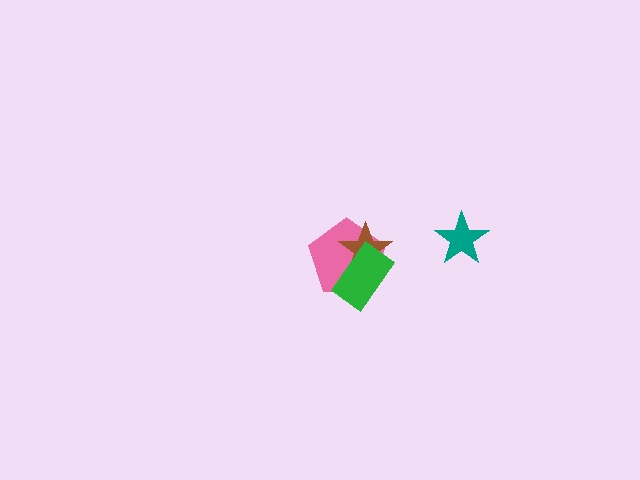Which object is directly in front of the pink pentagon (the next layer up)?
The brown star is directly in front of the pink pentagon.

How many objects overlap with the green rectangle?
2 objects overlap with the green rectangle.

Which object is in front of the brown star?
The green rectangle is in front of the brown star.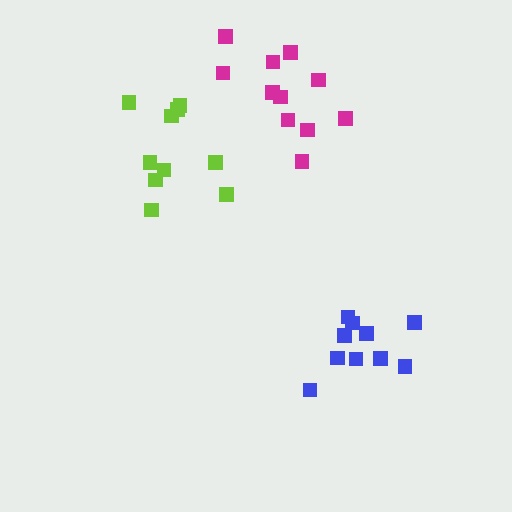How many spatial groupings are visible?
There are 3 spatial groupings.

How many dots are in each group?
Group 1: 10 dots, Group 2: 12 dots, Group 3: 10 dots (32 total).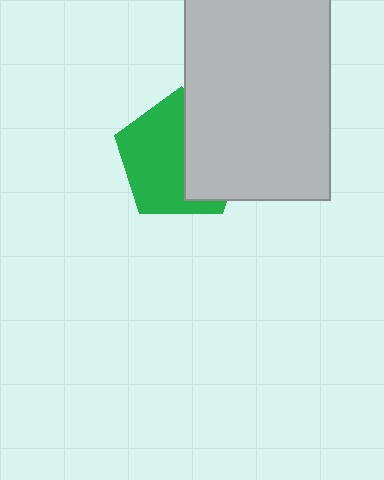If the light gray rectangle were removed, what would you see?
You would see the complete green pentagon.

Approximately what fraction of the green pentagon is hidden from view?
Roughly 43% of the green pentagon is hidden behind the light gray rectangle.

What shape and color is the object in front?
The object in front is a light gray rectangle.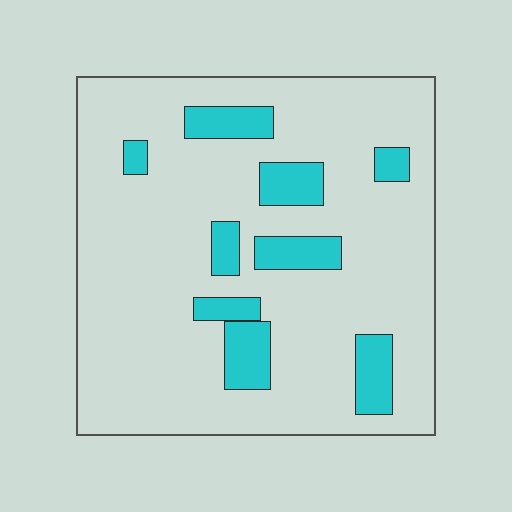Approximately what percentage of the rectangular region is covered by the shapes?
Approximately 15%.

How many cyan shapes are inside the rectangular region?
9.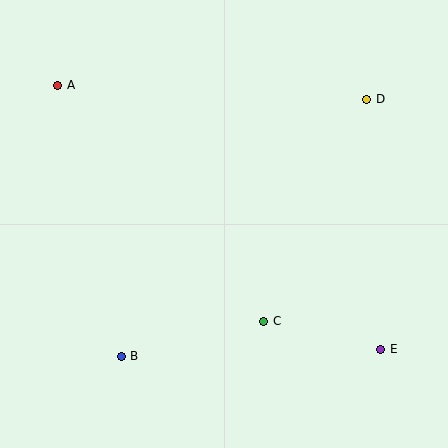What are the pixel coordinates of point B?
Point B is at (121, 356).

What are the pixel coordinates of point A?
Point A is at (58, 85).